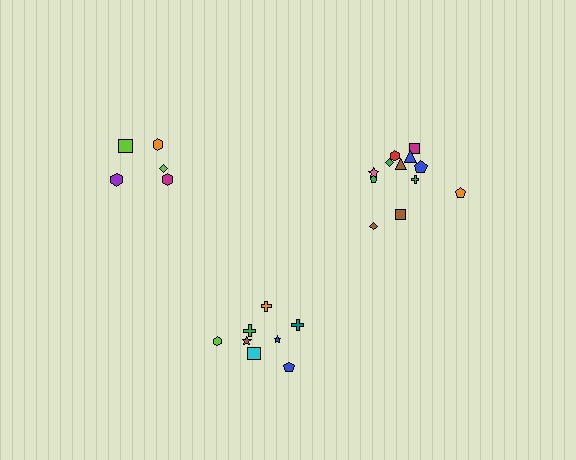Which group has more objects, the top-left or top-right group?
The top-right group.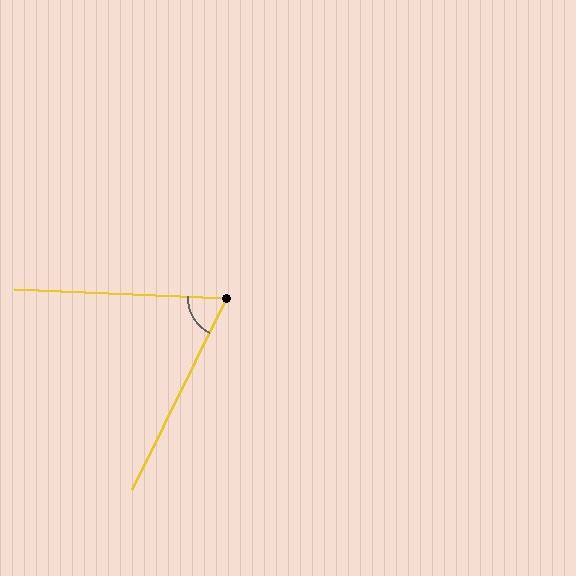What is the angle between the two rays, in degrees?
Approximately 66 degrees.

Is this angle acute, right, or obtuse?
It is acute.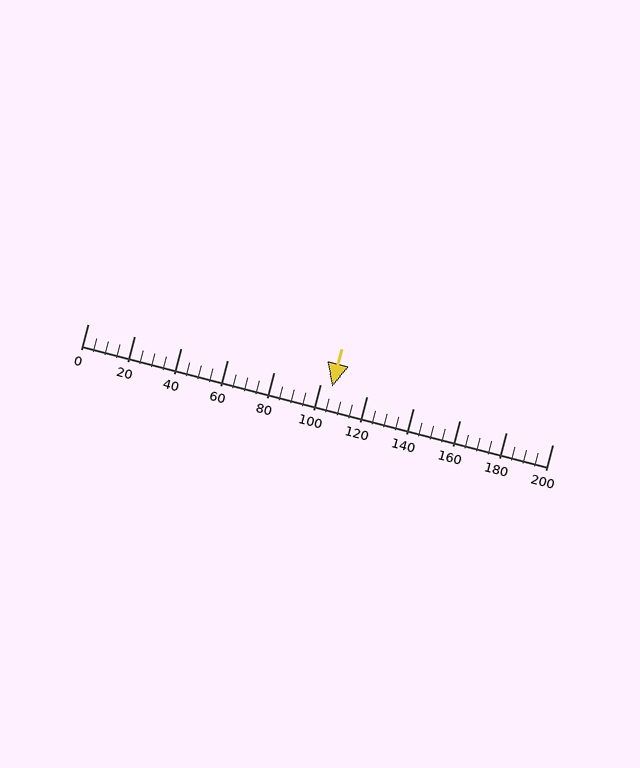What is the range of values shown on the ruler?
The ruler shows values from 0 to 200.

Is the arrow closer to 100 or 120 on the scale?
The arrow is closer to 100.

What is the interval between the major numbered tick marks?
The major tick marks are spaced 20 units apart.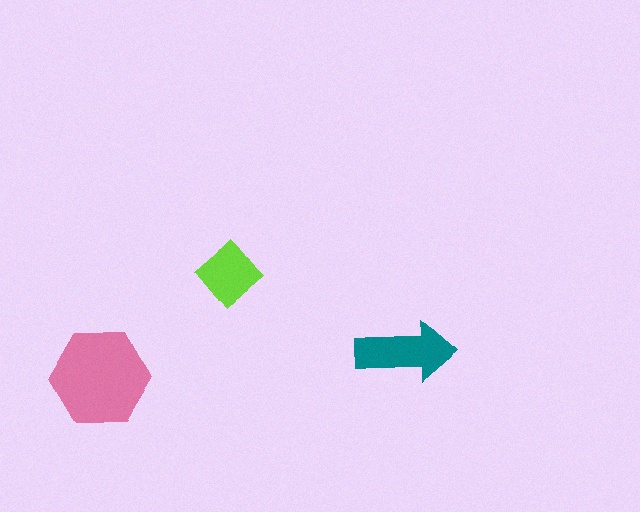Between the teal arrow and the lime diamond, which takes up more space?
The teal arrow.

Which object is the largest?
The pink hexagon.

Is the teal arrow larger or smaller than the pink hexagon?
Smaller.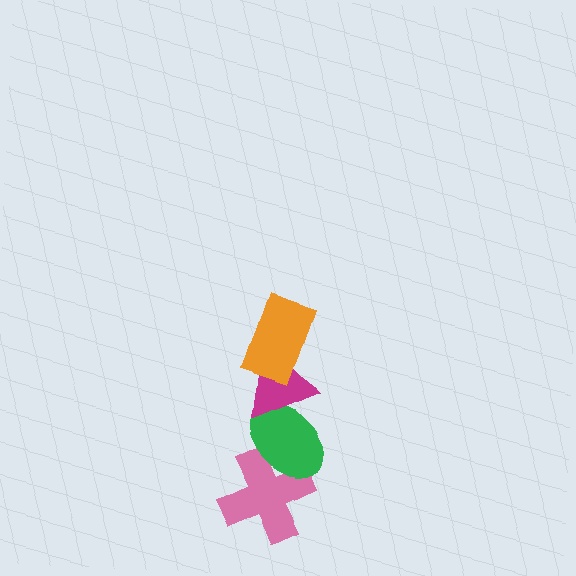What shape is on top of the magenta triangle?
The orange rectangle is on top of the magenta triangle.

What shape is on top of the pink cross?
The green ellipse is on top of the pink cross.